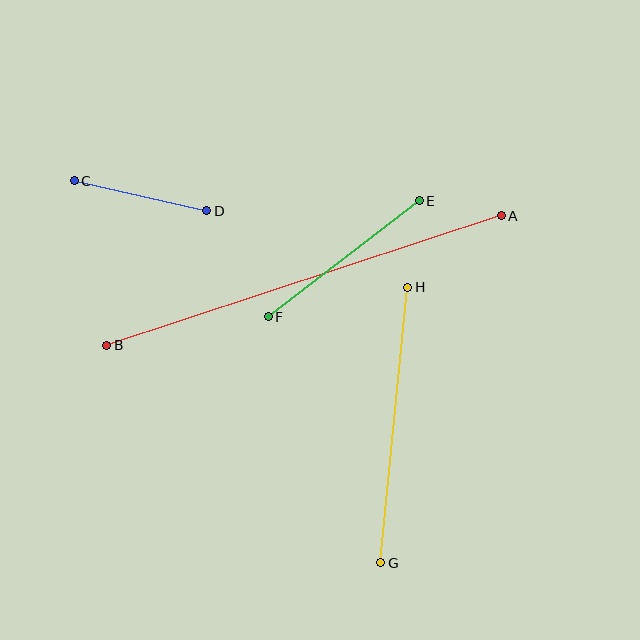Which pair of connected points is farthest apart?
Points A and B are farthest apart.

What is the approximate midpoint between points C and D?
The midpoint is at approximately (141, 196) pixels.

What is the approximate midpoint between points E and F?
The midpoint is at approximately (344, 259) pixels.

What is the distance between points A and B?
The distance is approximately 415 pixels.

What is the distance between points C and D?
The distance is approximately 136 pixels.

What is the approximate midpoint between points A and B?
The midpoint is at approximately (304, 281) pixels.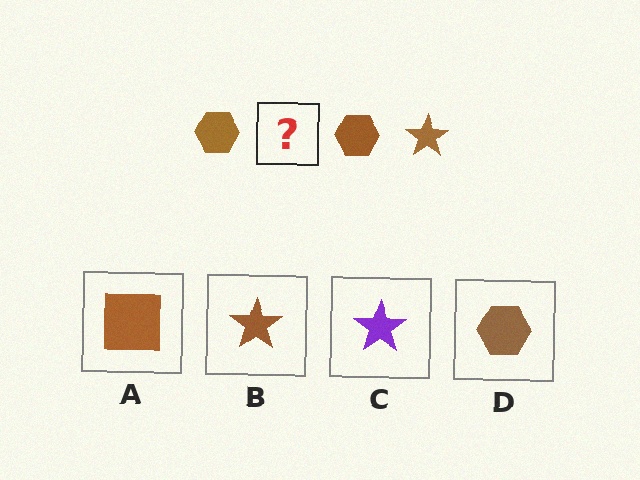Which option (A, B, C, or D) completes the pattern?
B.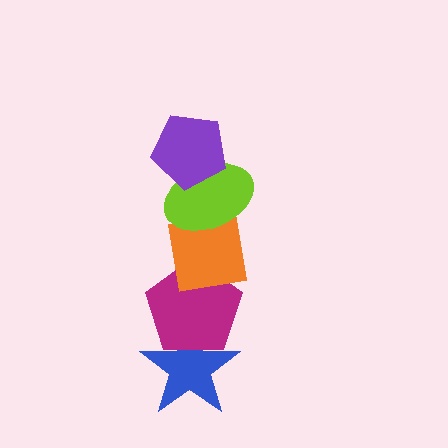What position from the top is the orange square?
The orange square is 3rd from the top.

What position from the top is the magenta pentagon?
The magenta pentagon is 4th from the top.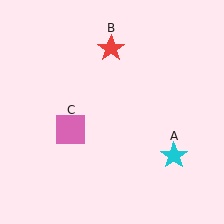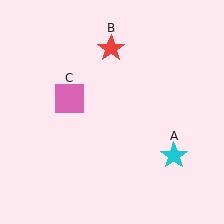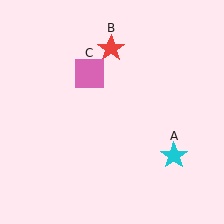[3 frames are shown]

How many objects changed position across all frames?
1 object changed position: pink square (object C).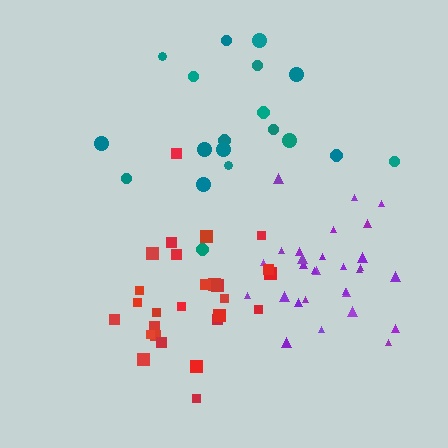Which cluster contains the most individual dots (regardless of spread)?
Purple (29).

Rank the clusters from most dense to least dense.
purple, red, teal.